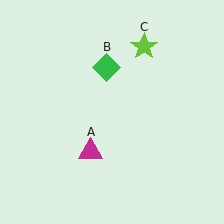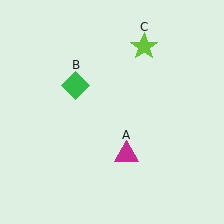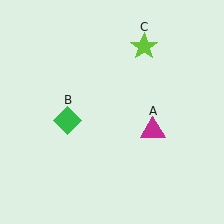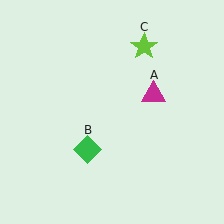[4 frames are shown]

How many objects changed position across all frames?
2 objects changed position: magenta triangle (object A), green diamond (object B).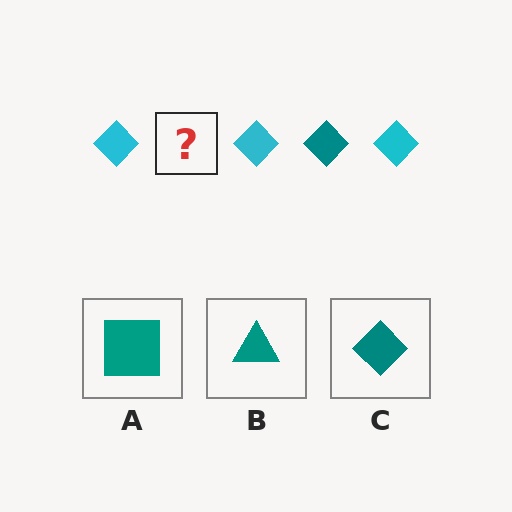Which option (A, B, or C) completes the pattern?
C.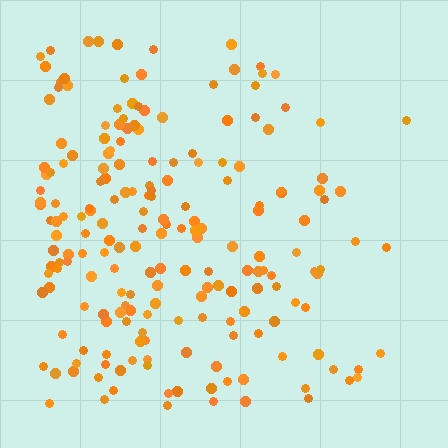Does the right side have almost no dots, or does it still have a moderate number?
Still a moderate number, just noticeably fewer than the left.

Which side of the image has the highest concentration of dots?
The left.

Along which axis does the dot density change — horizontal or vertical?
Horizontal.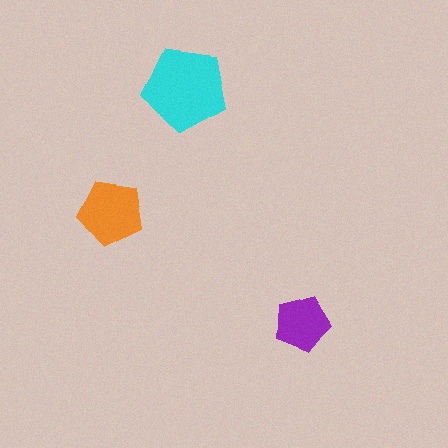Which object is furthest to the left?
The orange pentagon is leftmost.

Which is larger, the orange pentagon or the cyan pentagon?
The cyan one.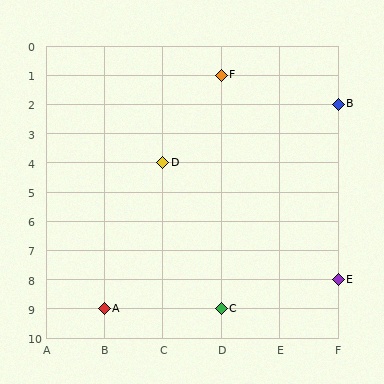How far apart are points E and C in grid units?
Points E and C are 2 columns and 1 row apart (about 2.2 grid units diagonally).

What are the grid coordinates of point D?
Point D is at grid coordinates (C, 4).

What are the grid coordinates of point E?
Point E is at grid coordinates (F, 8).